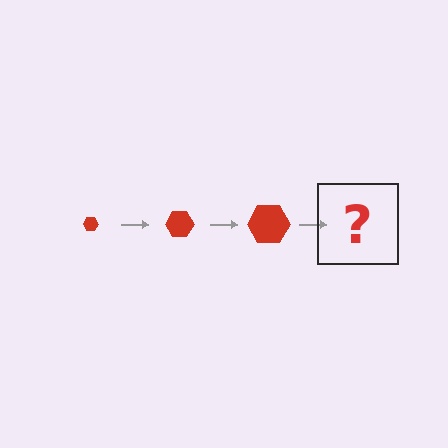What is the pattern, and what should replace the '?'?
The pattern is that the hexagon gets progressively larger each step. The '?' should be a red hexagon, larger than the previous one.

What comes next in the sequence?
The next element should be a red hexagon, larger than the previous one.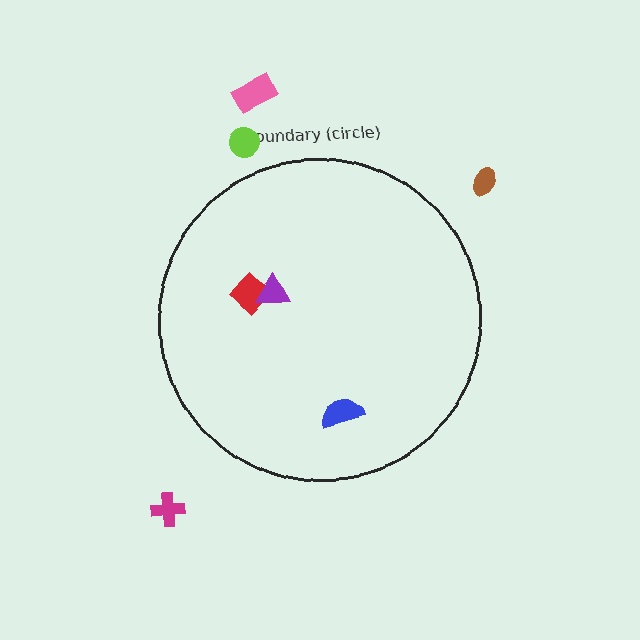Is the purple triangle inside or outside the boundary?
Inside.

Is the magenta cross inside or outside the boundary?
Outside.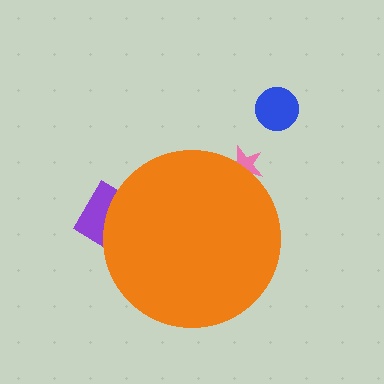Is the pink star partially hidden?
Yes, the pink star is partially hidden behind the orange circle.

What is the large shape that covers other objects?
An orange circle.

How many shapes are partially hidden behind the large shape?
2 shapes are partially hidden.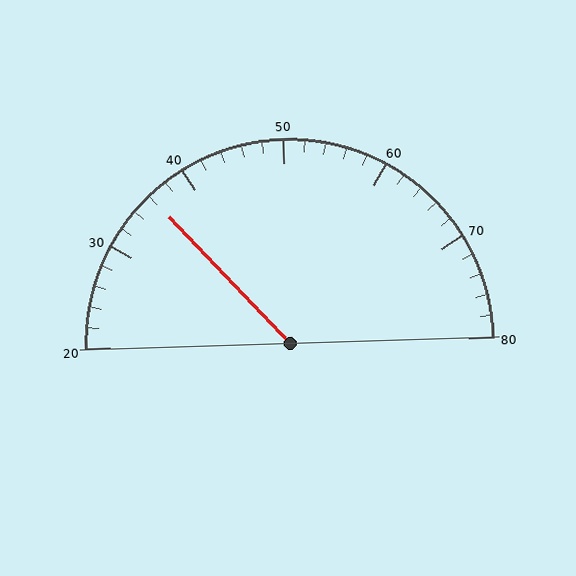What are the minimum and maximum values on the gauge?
The gauge ranges from 20 to 80.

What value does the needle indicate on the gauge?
The needle indicates approximately 36.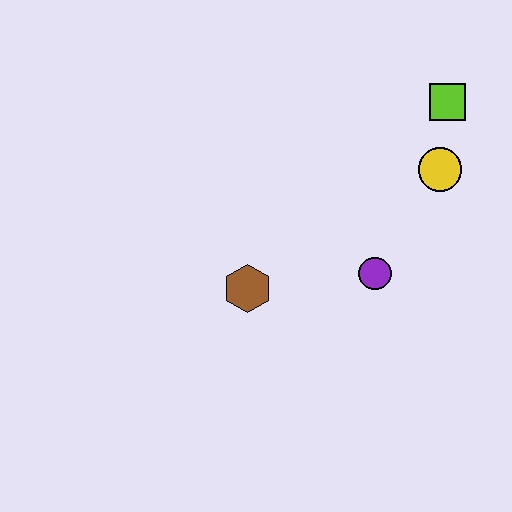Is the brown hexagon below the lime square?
Yes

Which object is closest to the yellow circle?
The lime square is closest to the yellow circle.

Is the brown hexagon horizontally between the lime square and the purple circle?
No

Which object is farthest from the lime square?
The brown hexagon is farthest from the lime square.